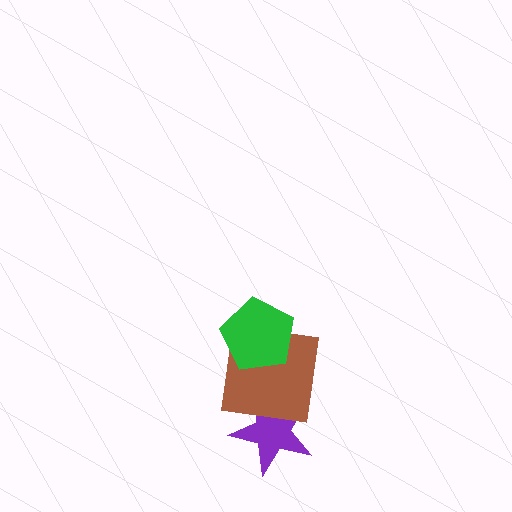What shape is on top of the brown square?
The green pentagon is on top of the brown square.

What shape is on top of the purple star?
The brown square is on top of the purple star.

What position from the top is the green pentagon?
The green pentagon is 1st from the top.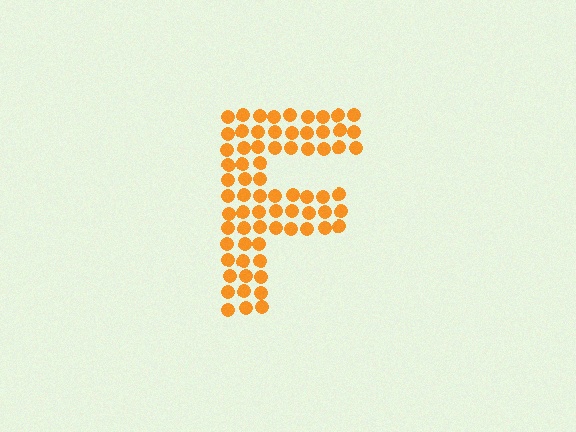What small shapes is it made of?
It is made of small circles.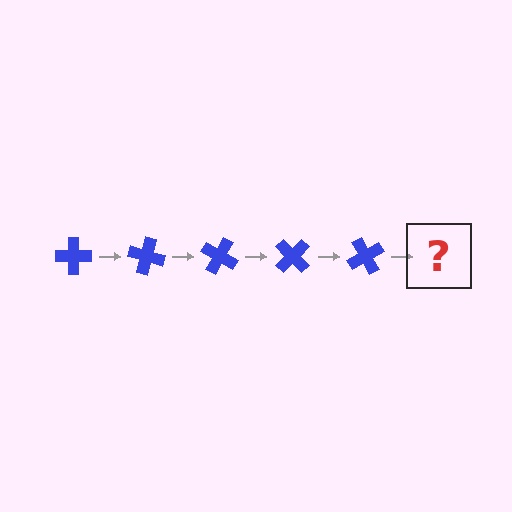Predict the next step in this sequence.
The next step is a blue cross rotated 75 degrees.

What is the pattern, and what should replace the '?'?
The pattern is that the cross rotates 15 degrees each step. The '?' should be a blue cross rotated 75 degrees.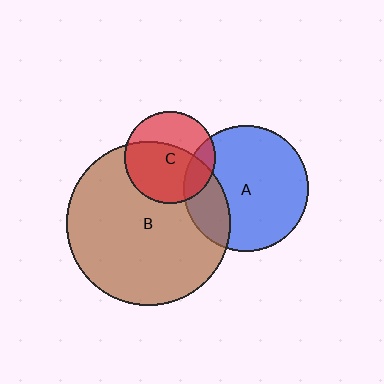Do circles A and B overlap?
Yes.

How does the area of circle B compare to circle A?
Approximately 1.7 times.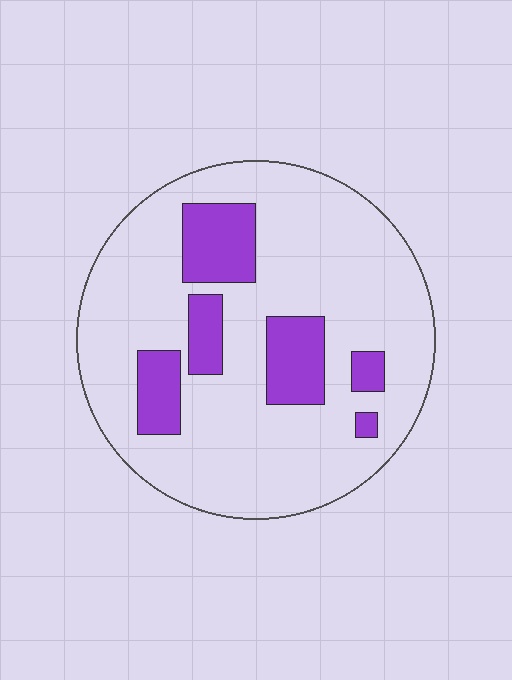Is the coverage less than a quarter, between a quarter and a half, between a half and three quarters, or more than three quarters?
Less than a quarter.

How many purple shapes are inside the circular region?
6.